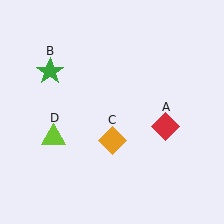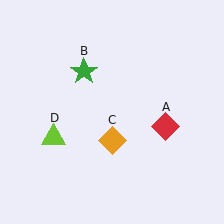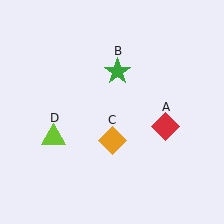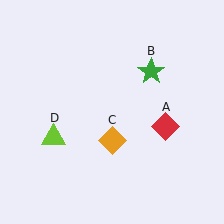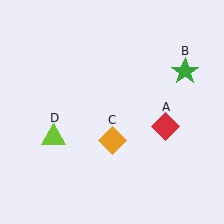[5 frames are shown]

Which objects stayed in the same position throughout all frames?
Red diamond (object A) and orange diamond (object C) and lime triangle (object D) remained stationary.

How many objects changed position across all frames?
1 object changed position: green star (object B).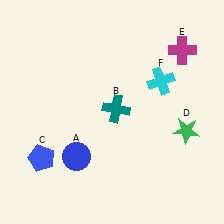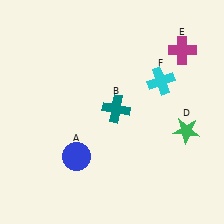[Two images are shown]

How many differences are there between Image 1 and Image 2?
There is 1 difference between the two images.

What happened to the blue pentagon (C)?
The blue pentagon (C) was removed in Image 2. It was in the bottom-left area of Image 1.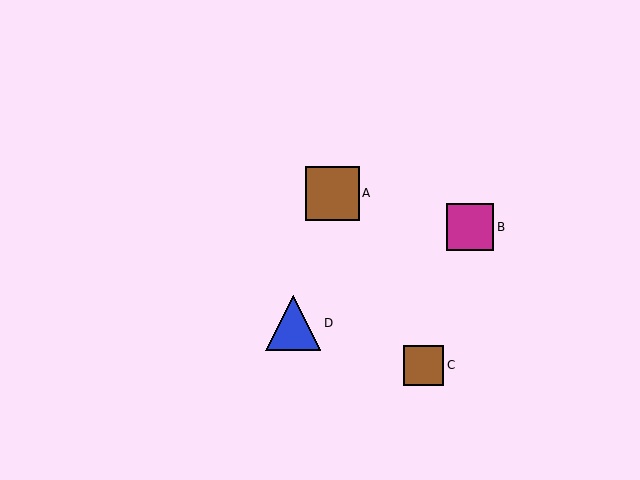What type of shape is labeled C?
Shape C is a brown square.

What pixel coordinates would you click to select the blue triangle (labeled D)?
Click at (293, 323) to select the blue triangle D.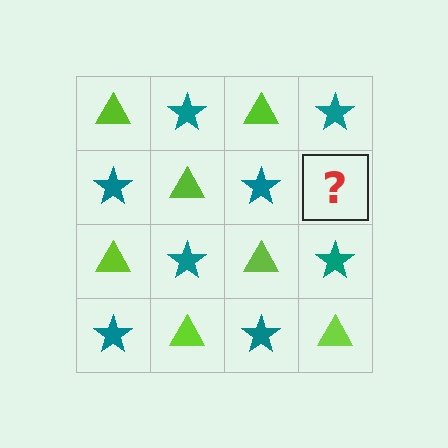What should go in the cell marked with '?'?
The missing cell should contain a lime triangle.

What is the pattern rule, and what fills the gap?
The rule is that it alternates lime triangle and teal star in a checkerboard pattern. The gap should be filled with a lime triangle.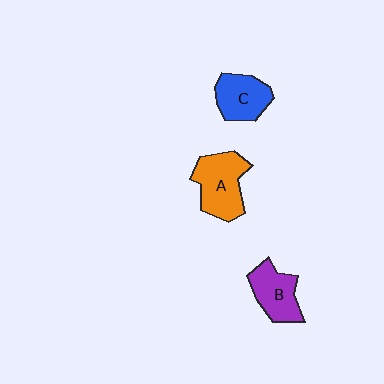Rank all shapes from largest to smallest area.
From largest to smallest: A (orange), B (purple), C (blue).